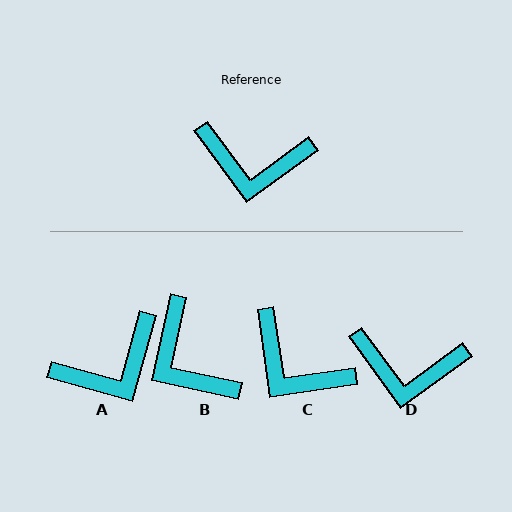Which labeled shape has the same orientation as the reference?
D.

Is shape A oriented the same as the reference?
No, it is off by about 39 degrees.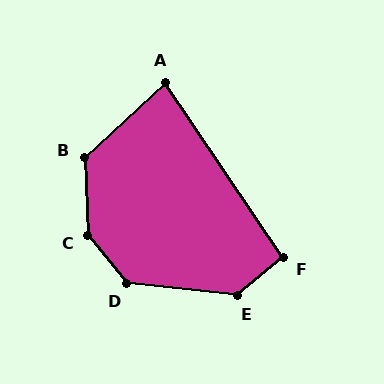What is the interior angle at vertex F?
Approximately 95 degrees (obtuse).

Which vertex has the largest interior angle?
C, at approximately 144 degrees.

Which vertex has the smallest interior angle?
A, at approximately 81 degrees.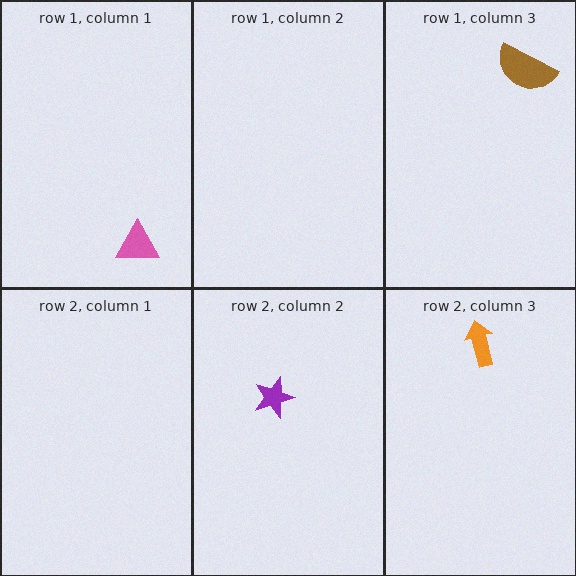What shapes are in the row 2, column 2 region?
The purple star.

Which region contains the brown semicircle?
The row 1, column 3 region.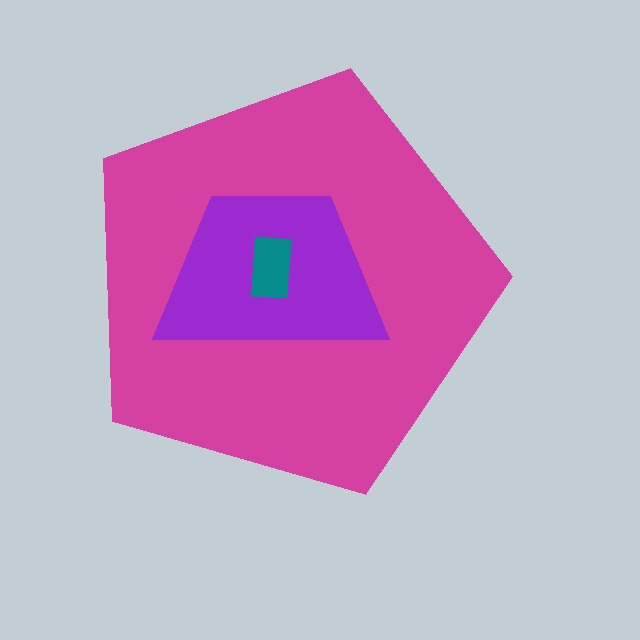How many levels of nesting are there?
3.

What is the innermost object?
The teal rectangle.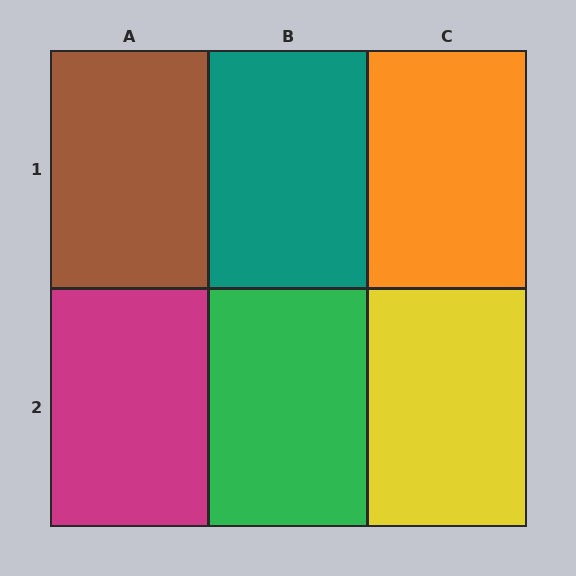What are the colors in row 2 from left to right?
Magenta, green, yellow.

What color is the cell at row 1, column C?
Orange.